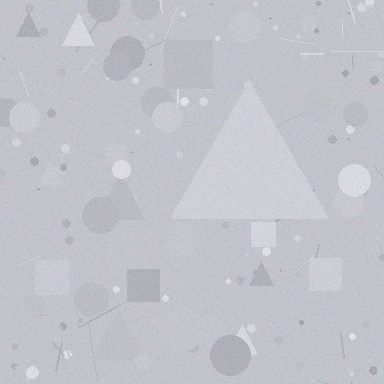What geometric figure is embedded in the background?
A triangle is embedded in the background.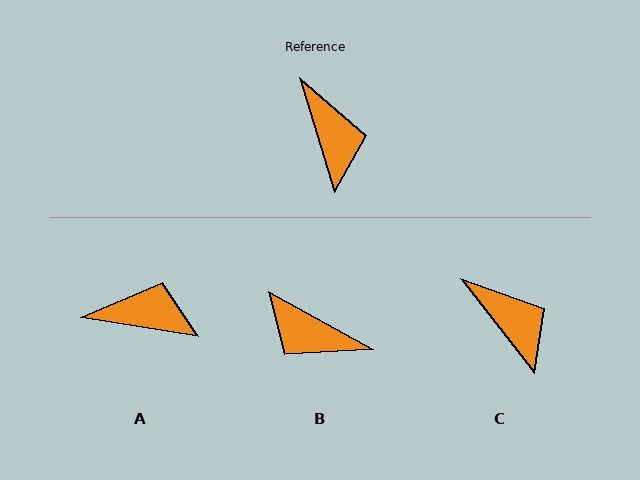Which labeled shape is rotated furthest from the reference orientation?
B, about 136 degrees away.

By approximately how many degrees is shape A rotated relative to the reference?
Approximately 64 degrees counter-clockwise.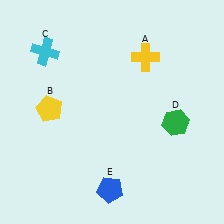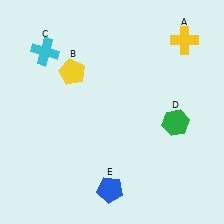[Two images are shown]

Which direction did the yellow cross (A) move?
The yellow cross (A) moved right.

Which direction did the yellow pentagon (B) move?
The yellow pentagon (B) moved up.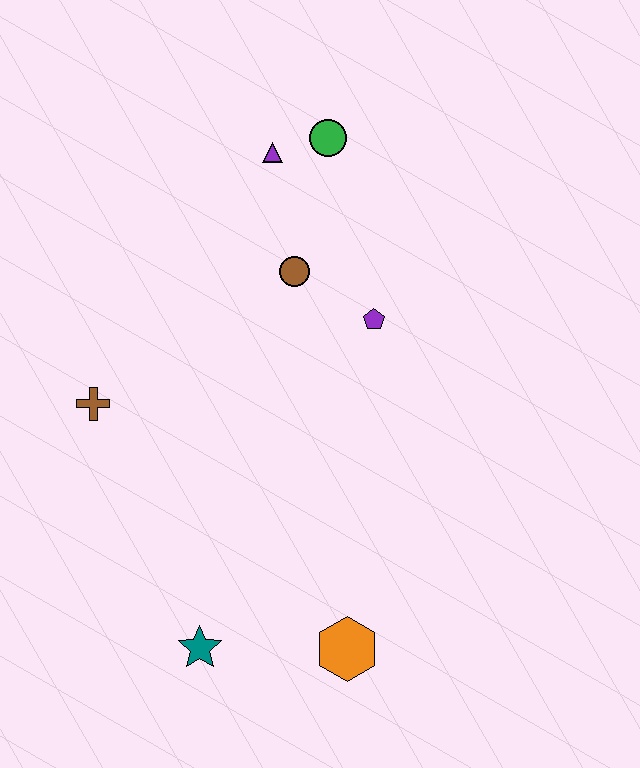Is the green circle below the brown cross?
No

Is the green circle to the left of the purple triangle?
No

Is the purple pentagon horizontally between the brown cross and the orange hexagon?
No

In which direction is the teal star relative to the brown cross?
The teal star is below the brown cross.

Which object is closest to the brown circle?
The purple pentagon is closest to the brown circle.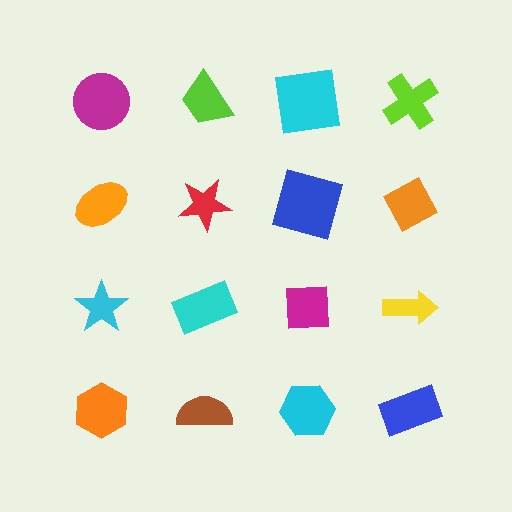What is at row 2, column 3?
A blue square.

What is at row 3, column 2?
A cyan rectangle.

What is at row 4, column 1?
An orange hexagon.